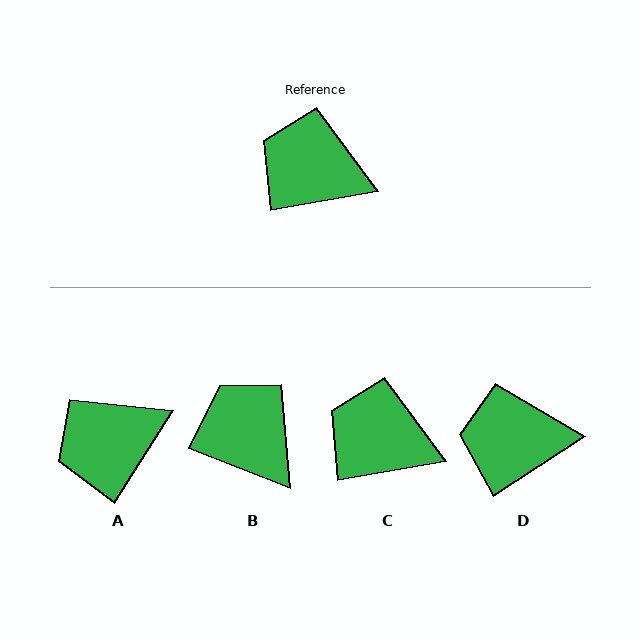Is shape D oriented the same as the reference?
No, it is off by about 23 degrees.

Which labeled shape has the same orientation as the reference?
C.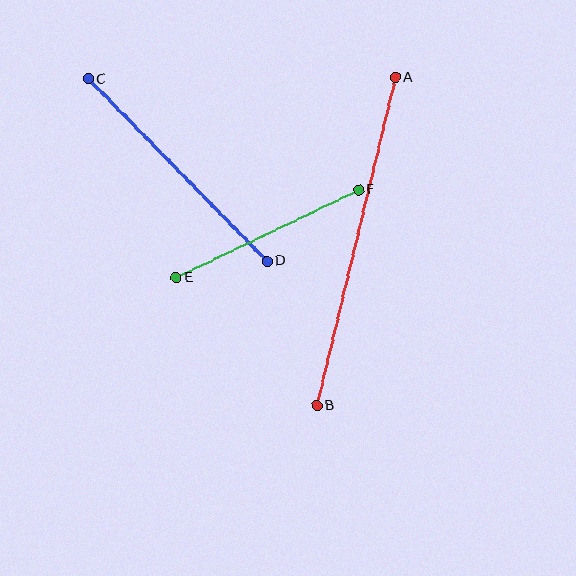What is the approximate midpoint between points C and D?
The midpoint is at approximately (177, 170) pixels.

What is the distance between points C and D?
The distance is approximately 255 pixels.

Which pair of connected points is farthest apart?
Points A and B are farthest apart.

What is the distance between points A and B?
The distance is approximately 337 pixels.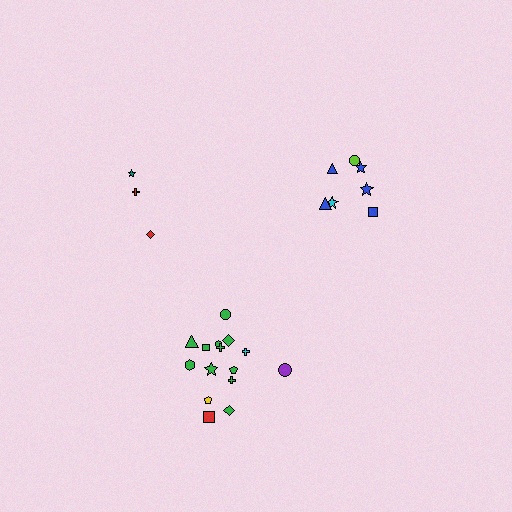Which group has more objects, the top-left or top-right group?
The top-right group.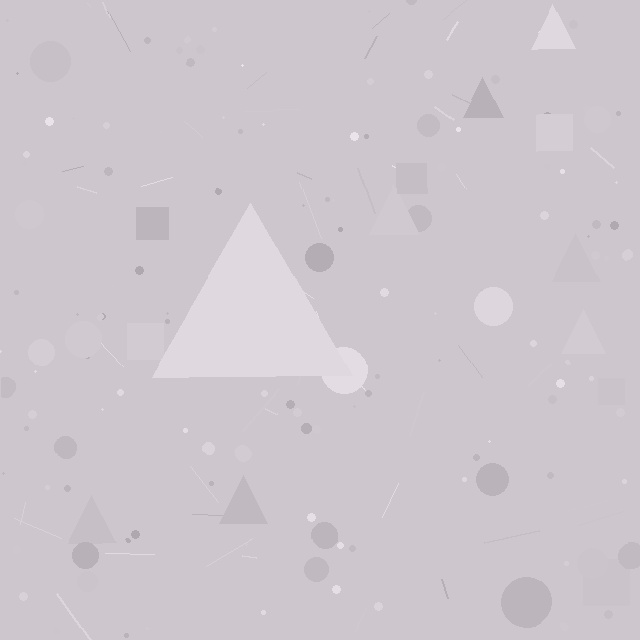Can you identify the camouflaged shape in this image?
The camouflaged shape is a triangle.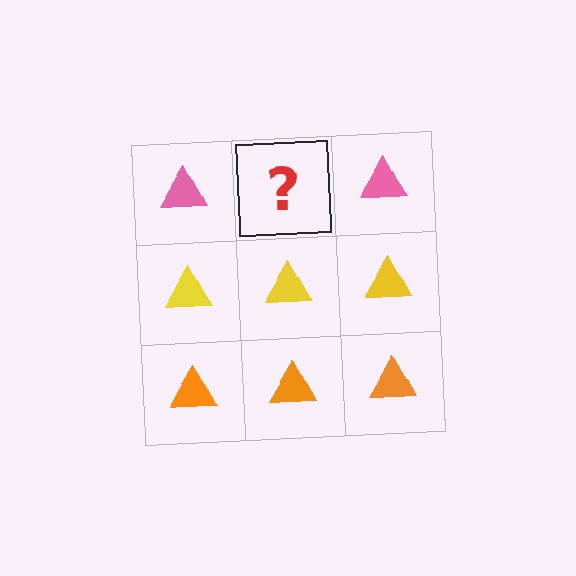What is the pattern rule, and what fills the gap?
The rule is that each row has a consistent color. The gap should be filled with a pink triangle.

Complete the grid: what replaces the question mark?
The question mark should be replaced with a pink triangle.